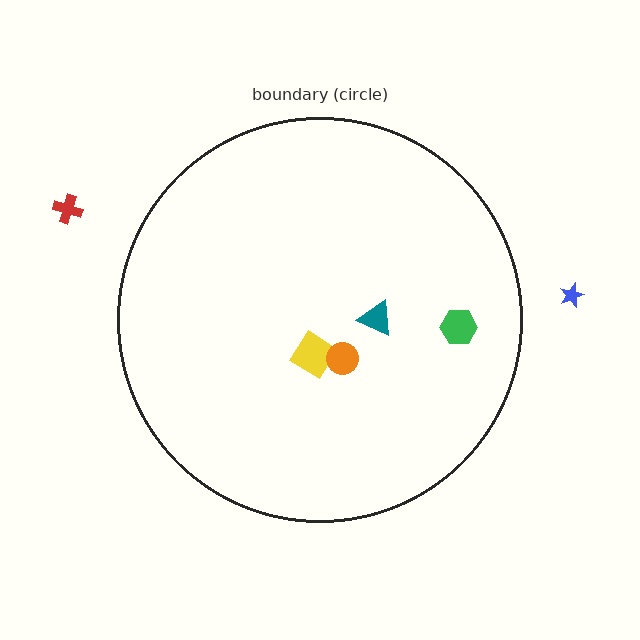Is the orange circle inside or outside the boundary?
Inside.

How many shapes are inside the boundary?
4 inside, 2 outside.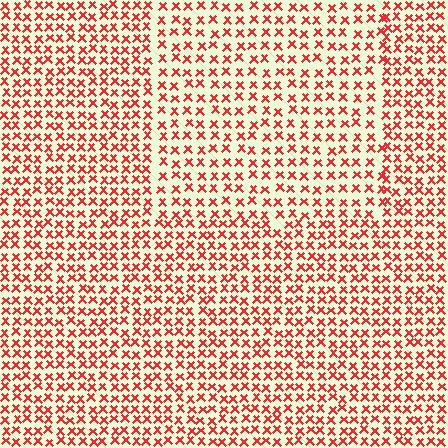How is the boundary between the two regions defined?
The boundary is defined by a change in element density (approximately 1.4x ratio). All elements are the same color, size, and shape.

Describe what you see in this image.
The image contains small red elements arranged at two different densities. A rectangle-shaped region is visible where the elements are less densely packed than the surrounding area.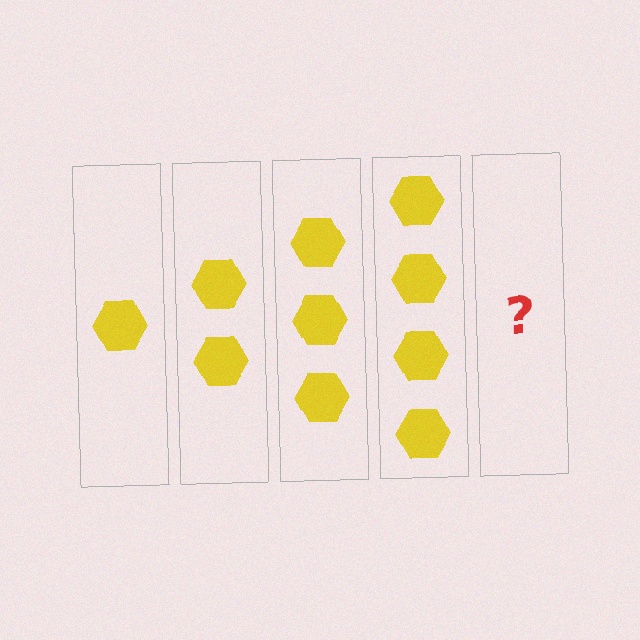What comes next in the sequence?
The next element should be 5 hexagons.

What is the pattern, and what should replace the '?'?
The pattern is that each step adds one more hexagon. The '?' should be 5 hexagons.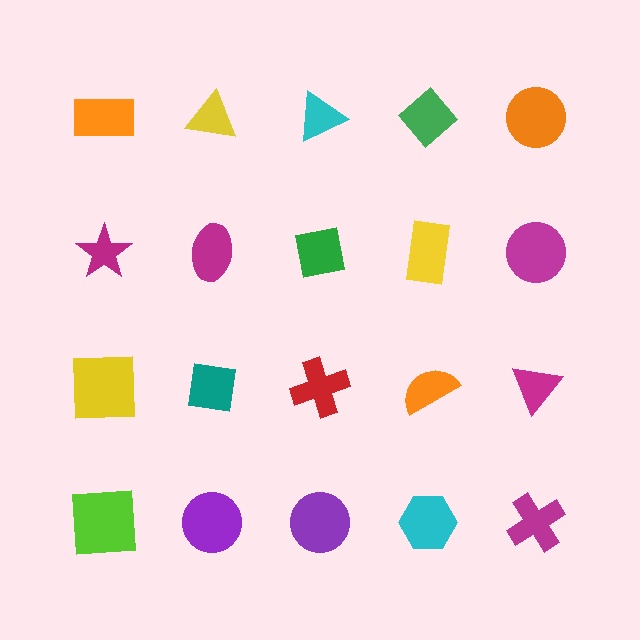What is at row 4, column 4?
A cyan hexagon.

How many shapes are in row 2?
5 shapes.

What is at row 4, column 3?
A purple circle.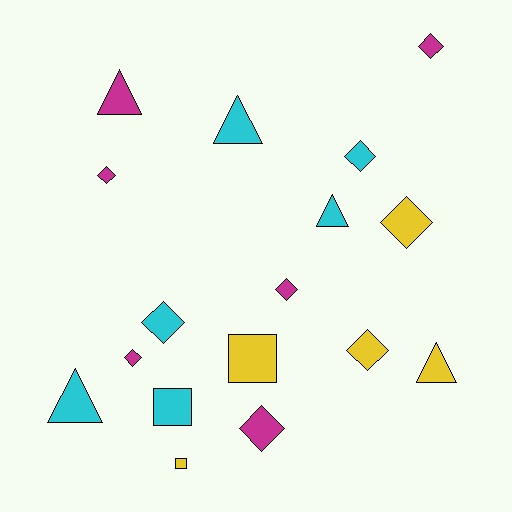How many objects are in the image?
There are 17 objects.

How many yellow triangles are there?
There is 1 yellow triangle.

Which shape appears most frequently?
Diamond, with 9 objects.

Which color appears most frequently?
Magenta, with 6 objects.